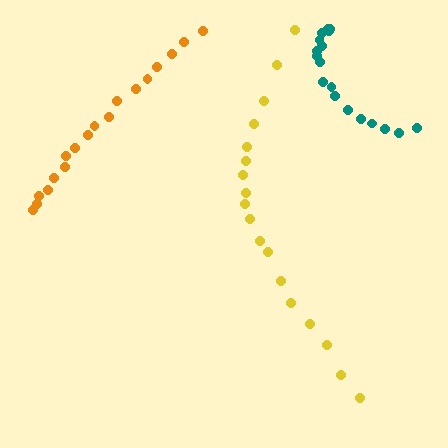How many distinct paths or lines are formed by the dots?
There are 3 distinct paths.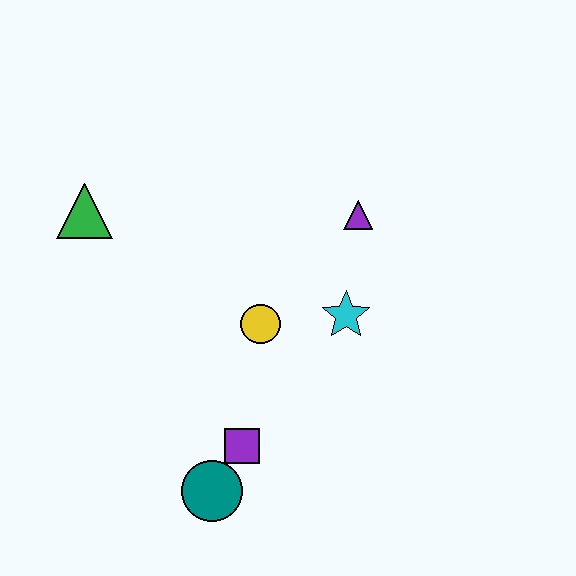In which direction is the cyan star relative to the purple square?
The cyan star is above the purple square.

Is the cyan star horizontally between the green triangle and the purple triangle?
Yes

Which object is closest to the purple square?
The teal circle is closest to the purple square.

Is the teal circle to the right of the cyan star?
No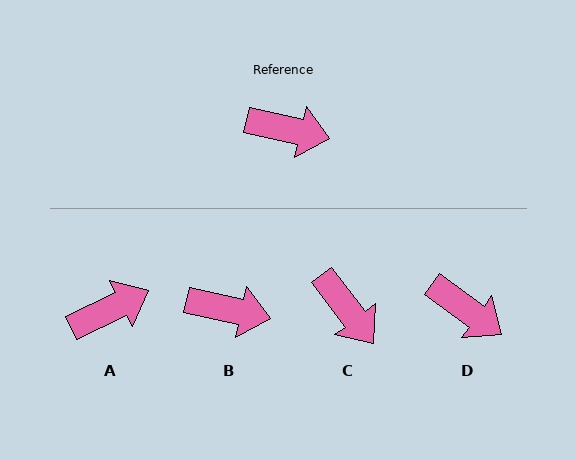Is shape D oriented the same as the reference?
No, it is off by about 23 degrees.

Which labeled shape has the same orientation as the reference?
B.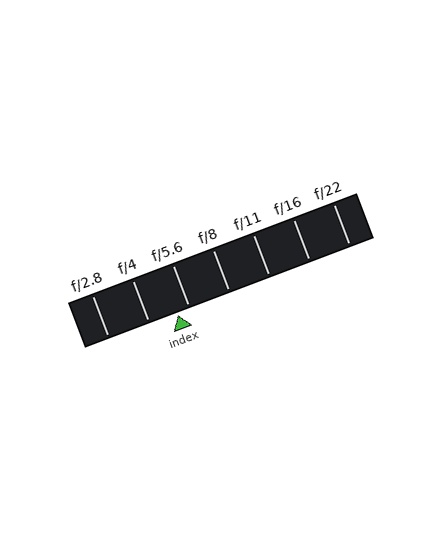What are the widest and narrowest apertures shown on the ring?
The widest aperture shown is f/2.8 and the narrowest is f/22.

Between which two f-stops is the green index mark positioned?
The index mark is between f/4 and f/5.6.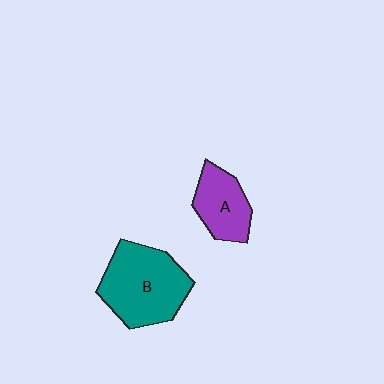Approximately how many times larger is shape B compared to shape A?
Approximately 1.7 times.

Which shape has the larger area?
Shape B (teal).